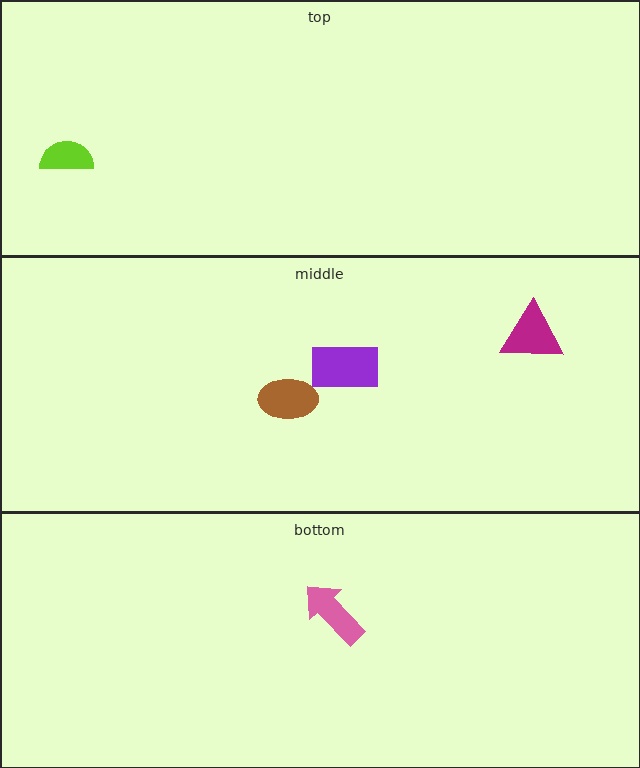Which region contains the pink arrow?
The bottom region.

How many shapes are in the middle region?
3.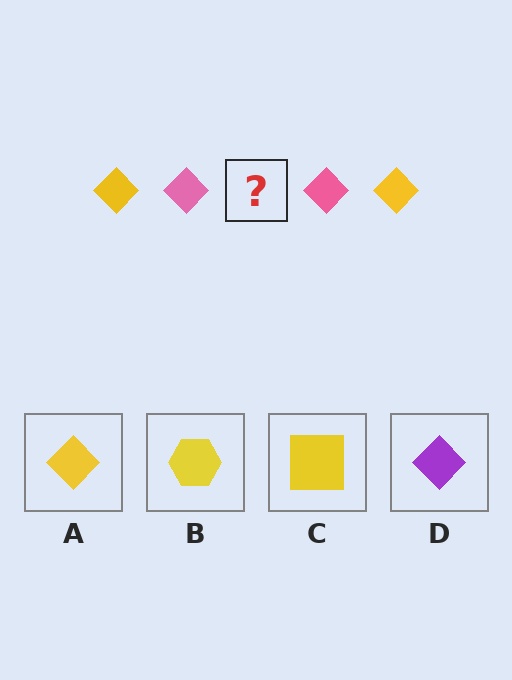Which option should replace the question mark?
Option A.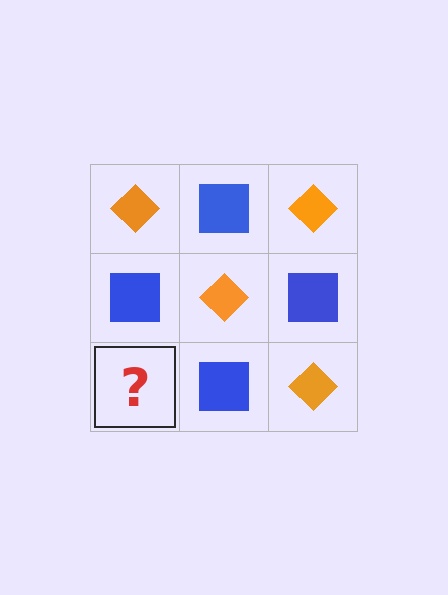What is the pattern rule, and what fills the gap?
The rule is that it alternates orange diamond and blue square in a checkerboard pattern. The gap should be filled with an orange diamond.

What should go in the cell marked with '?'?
The missing cell should contain an orange diamond.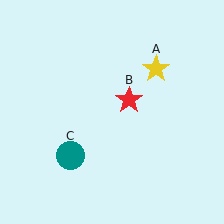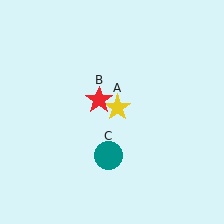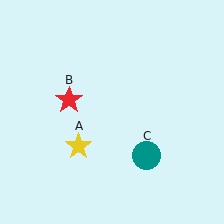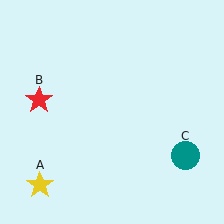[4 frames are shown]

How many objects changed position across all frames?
3 objects changed position: yellow star (object A), red star (object B), teal circle (object C).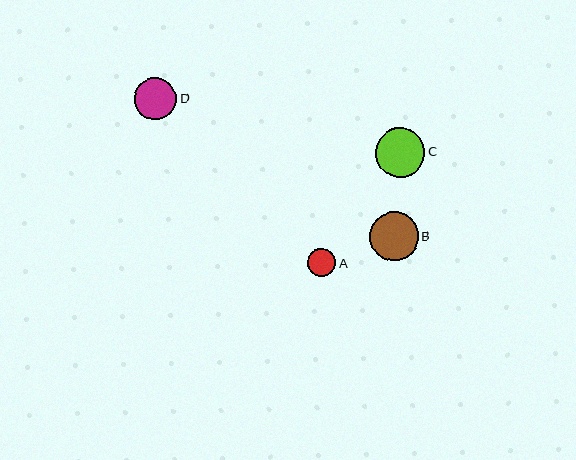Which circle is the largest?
Circle C is the largest with a size of approximately 50 pixels.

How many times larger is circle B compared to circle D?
Circle B is approximately 1.2 times the size of circle D.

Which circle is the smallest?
Circle A is the smallest with a size of approximately 28 pixels.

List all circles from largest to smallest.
From largest to smallest: C, B, D, A.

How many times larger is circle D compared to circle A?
Circle D is approximately 1.5 times the size of circle A.